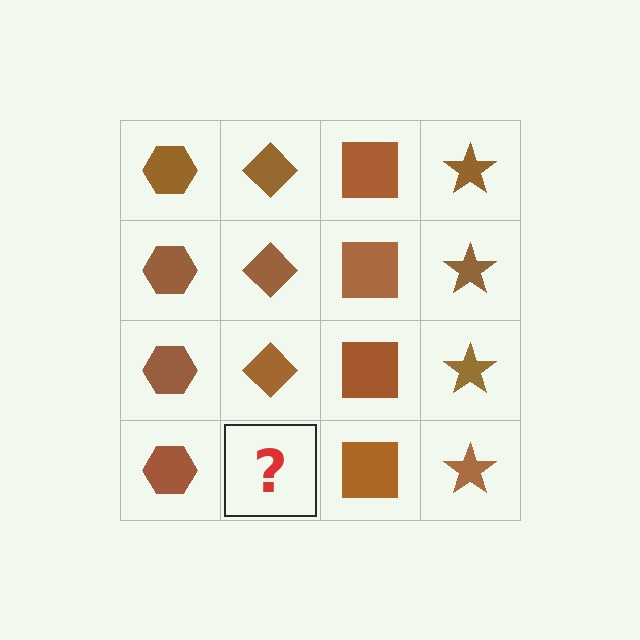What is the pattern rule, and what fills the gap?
The rule is that each column has a consistent shape. The gap should be filled with a brown diamond.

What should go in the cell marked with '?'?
The missing cell should contain a brown diamond.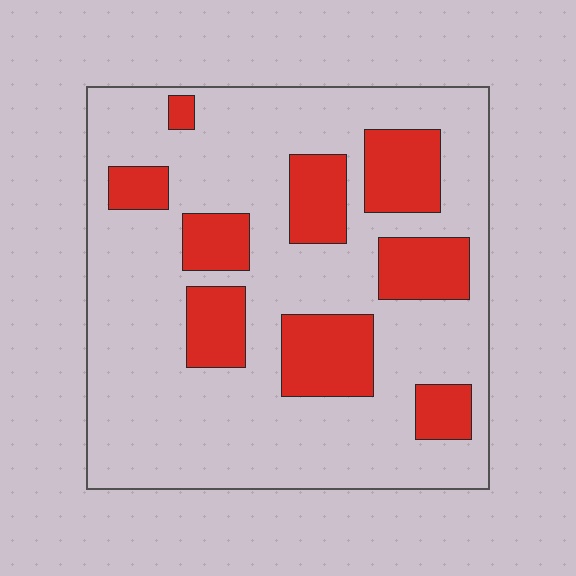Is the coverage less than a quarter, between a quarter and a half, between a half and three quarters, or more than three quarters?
Between a quarter and a half.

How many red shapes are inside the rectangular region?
9.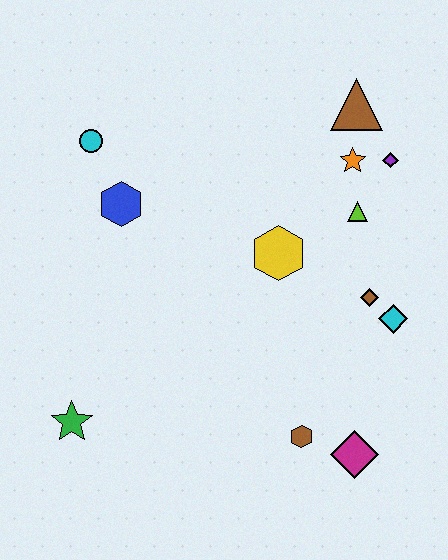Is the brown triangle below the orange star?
No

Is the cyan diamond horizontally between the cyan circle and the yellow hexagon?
No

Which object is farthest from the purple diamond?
The green star is farthest from the purple diamond.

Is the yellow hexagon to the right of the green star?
Yes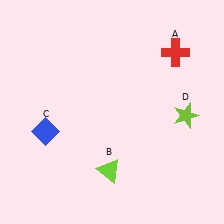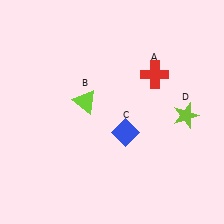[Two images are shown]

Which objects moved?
The objects that moved are: the red cross (A), the lime triangle (B), the blue diamond (C).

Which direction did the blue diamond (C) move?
The blue diamond (C) moved right.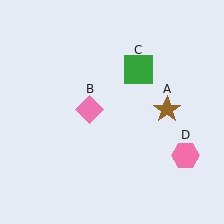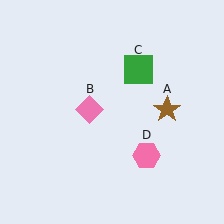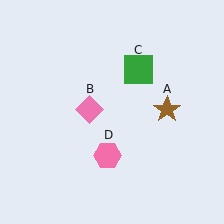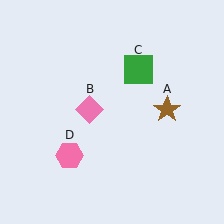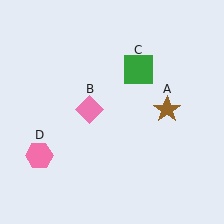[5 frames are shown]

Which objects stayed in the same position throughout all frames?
Brown star (object A) and pink diamond (object B) and green square (object C) remained stationary.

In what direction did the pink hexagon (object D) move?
The pink hexagon (object D) moved left.